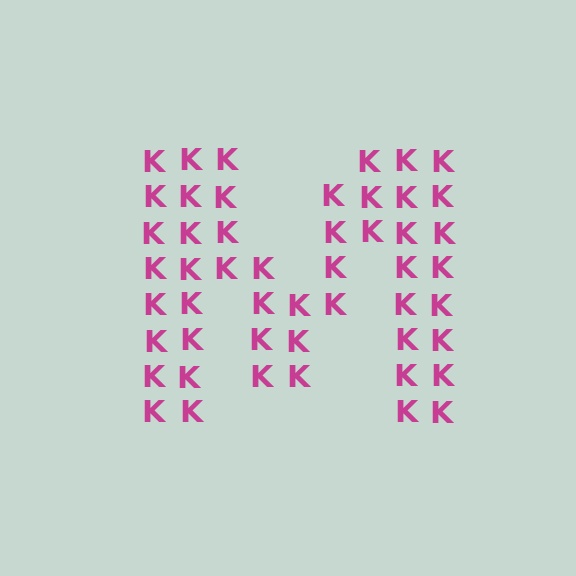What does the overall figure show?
The overall figure shows the letter M.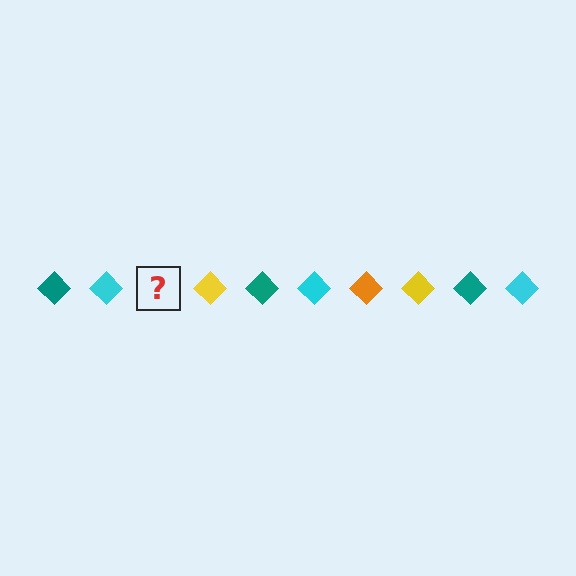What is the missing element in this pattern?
The missing element is an orange diamond.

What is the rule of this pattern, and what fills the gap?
The rule is that the pattern cycles through teal, cyan, orange, yellow diamonds. The gap should be filled with an orange diamond.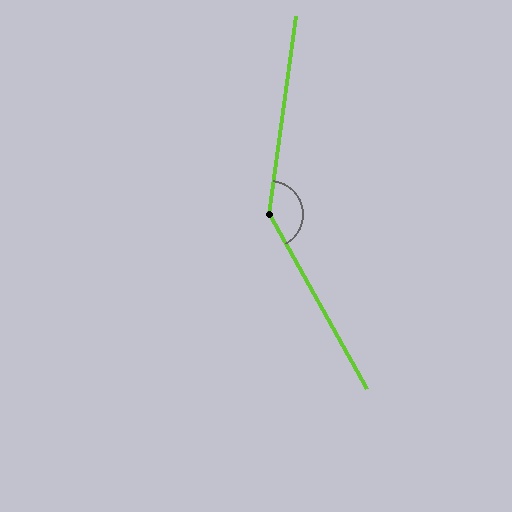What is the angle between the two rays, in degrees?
Approximately 143 degrees.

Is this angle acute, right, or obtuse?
It is obtuse.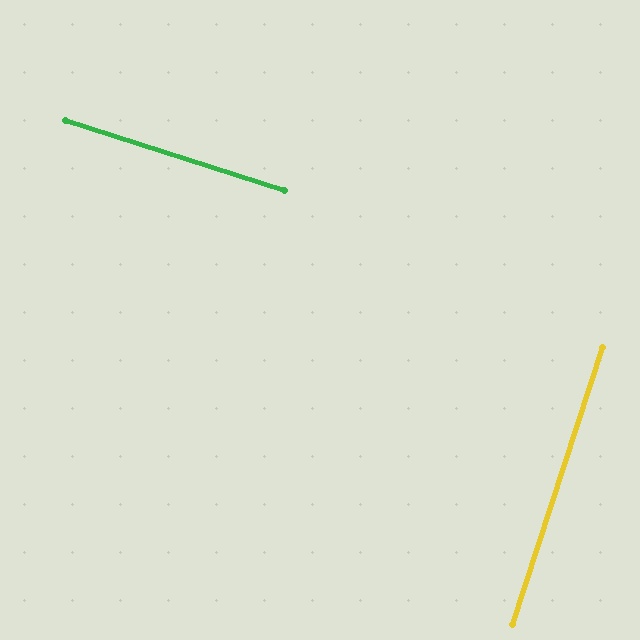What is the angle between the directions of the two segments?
Approximately 90 degrees.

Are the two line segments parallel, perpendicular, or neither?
Perpendicular — they meet at approximately 90°.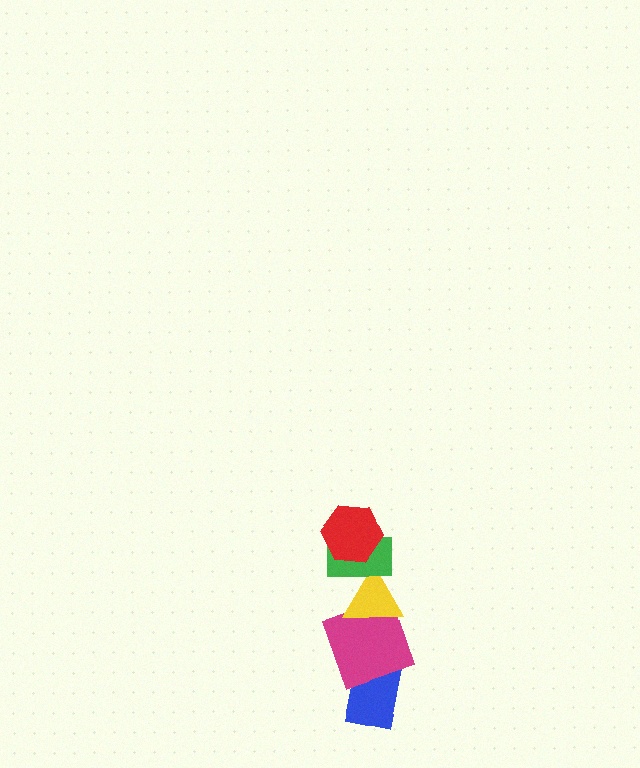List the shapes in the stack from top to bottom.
From top to bottom: the red hexagon, the green rectangle, the yellow triangle, the magenta square, the blue rectangle.